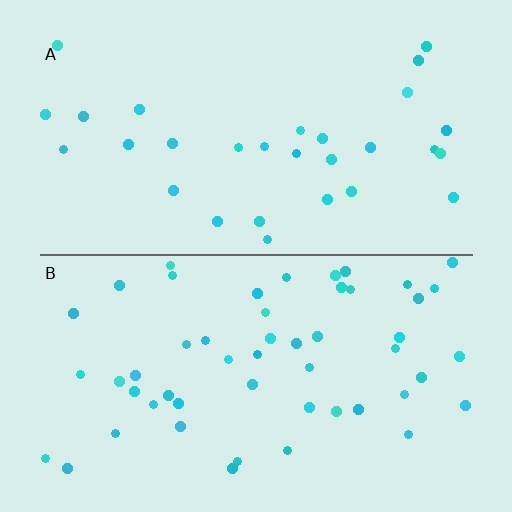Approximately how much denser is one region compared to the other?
Approximately 1.7× — region B over region A.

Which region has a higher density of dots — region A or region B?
B (the bottom).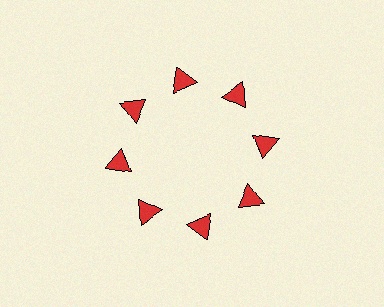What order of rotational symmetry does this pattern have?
This pattern has 8-fold rotational symmetry.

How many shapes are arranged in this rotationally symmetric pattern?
There are 8 shapes, arranged in 8 groups of 1.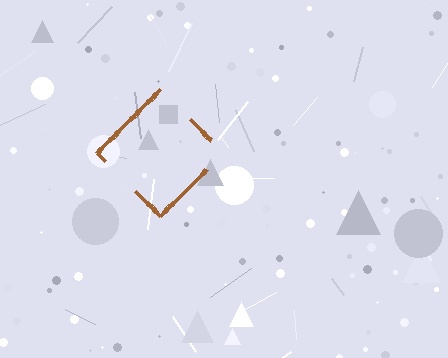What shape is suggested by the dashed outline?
The dashed outline suggests a diamond.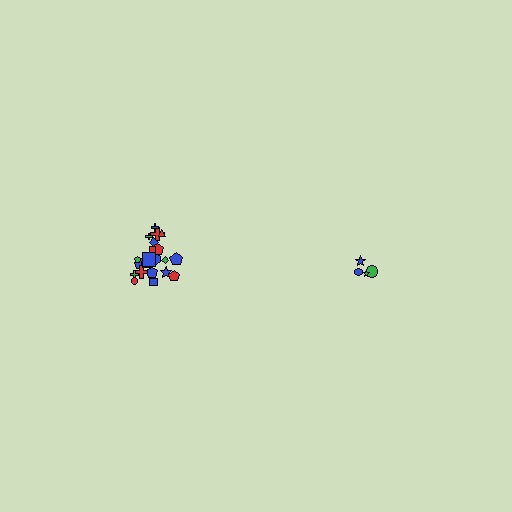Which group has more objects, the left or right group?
The left group.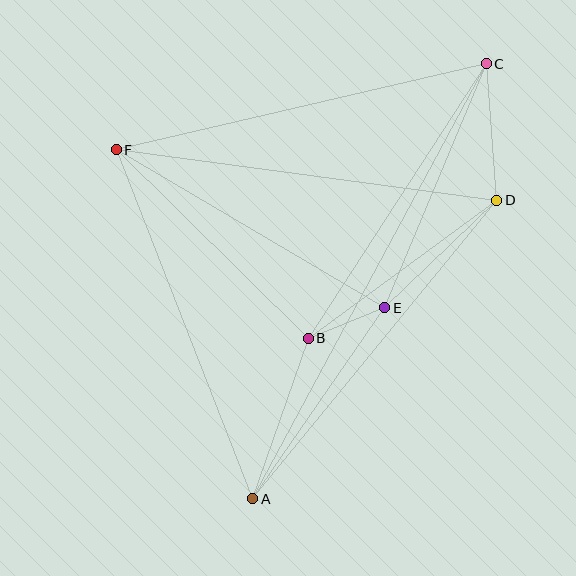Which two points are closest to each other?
Points B and E are closest to each other.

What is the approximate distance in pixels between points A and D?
The distance between A and D is approximately 385 pixels.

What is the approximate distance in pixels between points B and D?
The distance between B and D is approximately 234 pixels.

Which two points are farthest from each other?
Points A and C are farthest from each other.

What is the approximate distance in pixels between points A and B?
The distance between A and B is approximately 169 pixels.